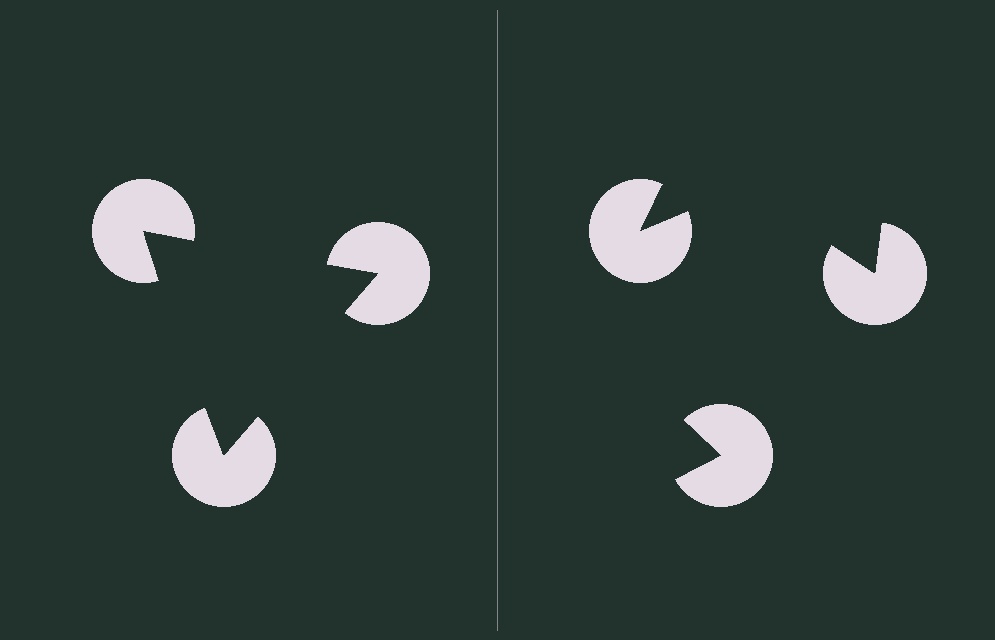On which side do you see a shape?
An illusory triangle appears on the left side. On the right side the wedge cuts are rotated, so no coherent shape forms.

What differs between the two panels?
The pac-man discs are positioned identically on both sides; only the wedge orientations differ. On the left they align to a triangle; on the right they are misaligned.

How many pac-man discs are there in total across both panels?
6 — 3 on each side.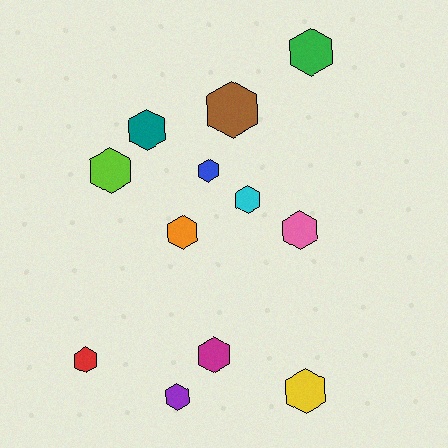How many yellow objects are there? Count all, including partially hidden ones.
There is 1 yellow object.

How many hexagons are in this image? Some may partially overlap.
There are 12 hexagons.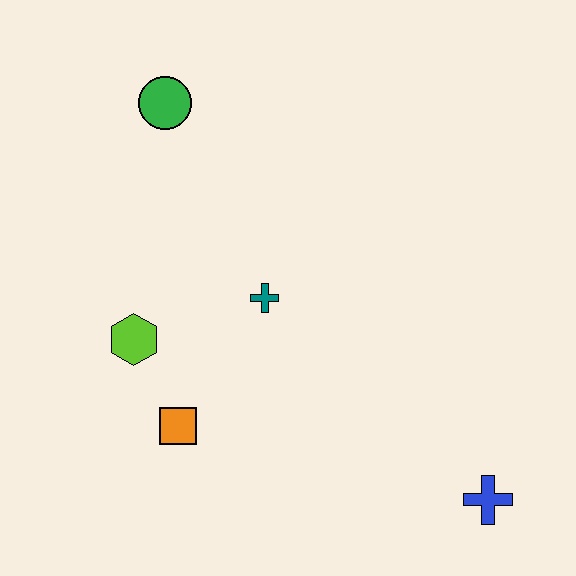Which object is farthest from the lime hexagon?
The blue cross is farthest from the lime hexagon.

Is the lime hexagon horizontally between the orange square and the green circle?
No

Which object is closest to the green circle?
The teal cross is closest to the green circle.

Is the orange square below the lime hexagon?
Yes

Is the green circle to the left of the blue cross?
Yes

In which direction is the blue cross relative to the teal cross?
The blue cross is to the right of the teal cross.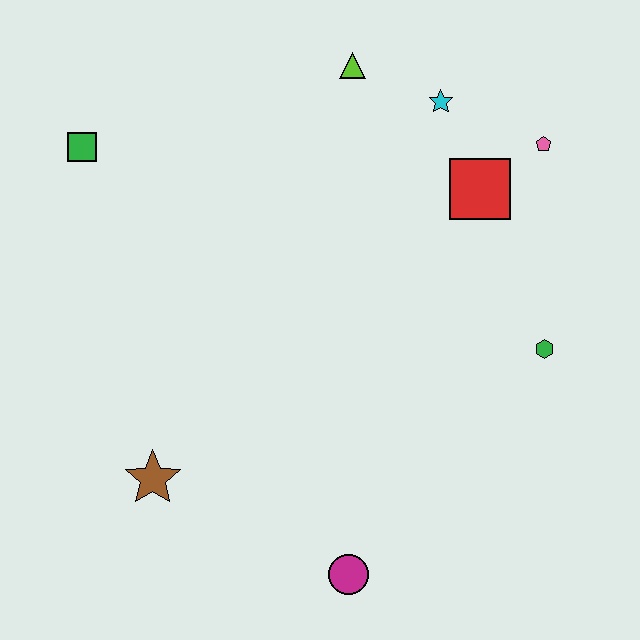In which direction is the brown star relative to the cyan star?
The brown star is below the cyan star.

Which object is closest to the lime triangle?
The cyan star is closest to the lime triangle.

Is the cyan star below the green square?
No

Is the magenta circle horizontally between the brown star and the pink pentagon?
Yes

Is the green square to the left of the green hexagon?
Yes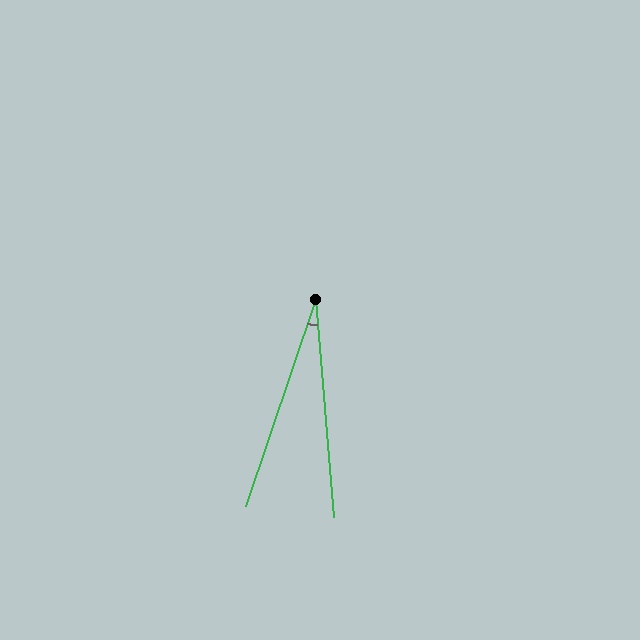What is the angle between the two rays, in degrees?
Approximately 23 degrees.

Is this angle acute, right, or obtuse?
It is acute.